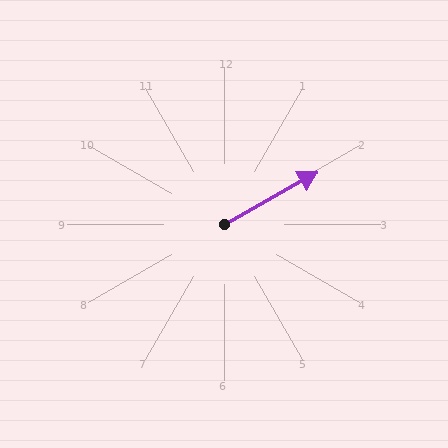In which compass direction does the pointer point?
Northeast.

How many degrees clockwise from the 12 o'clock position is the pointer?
Approximately 61 degrees.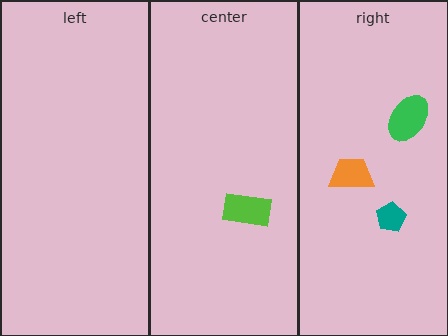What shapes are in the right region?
The teal pentagon, the orange trapezoid, the green ellipse.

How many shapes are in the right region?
3.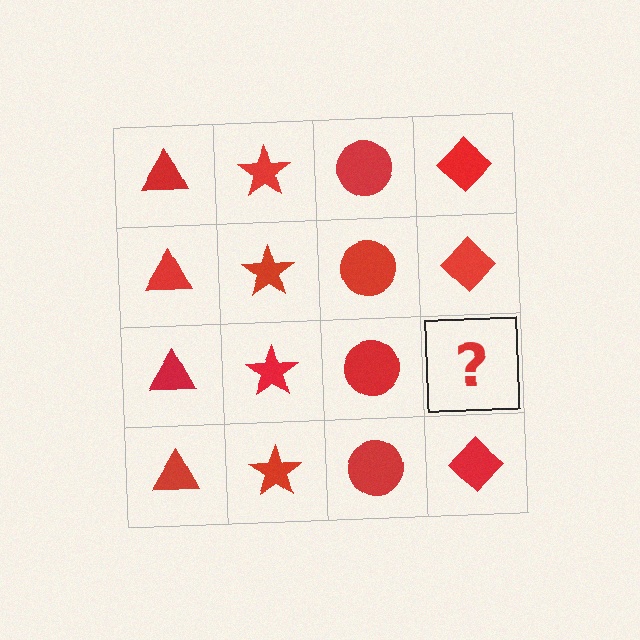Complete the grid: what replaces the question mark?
The question mark should be replaced with a red diamond.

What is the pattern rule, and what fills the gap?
The rule is that each column has a consistent shape. The gap should be filled with a red diamond.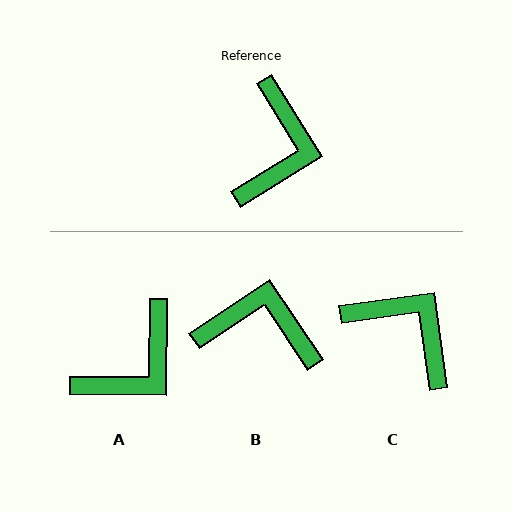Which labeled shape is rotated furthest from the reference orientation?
B, about 92 degrees away.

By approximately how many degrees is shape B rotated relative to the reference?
Approximately 92 degrees counter-clockwise.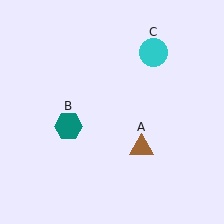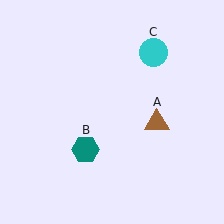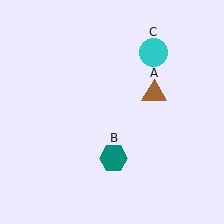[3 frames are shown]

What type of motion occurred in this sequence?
The brown triangle (object A), teal hexagon (object B) rotated counterclockwise around the center of the scene.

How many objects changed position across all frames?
2 objects changed position: brown triangle (object A), teal hexagon (object B).